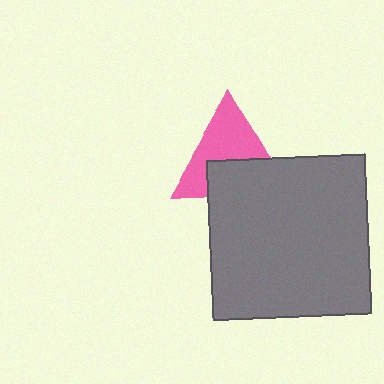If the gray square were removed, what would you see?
You would see the complete pink triangle.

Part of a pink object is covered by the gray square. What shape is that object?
It is a triangle.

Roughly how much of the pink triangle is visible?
About half of it is visible (roughly 59%).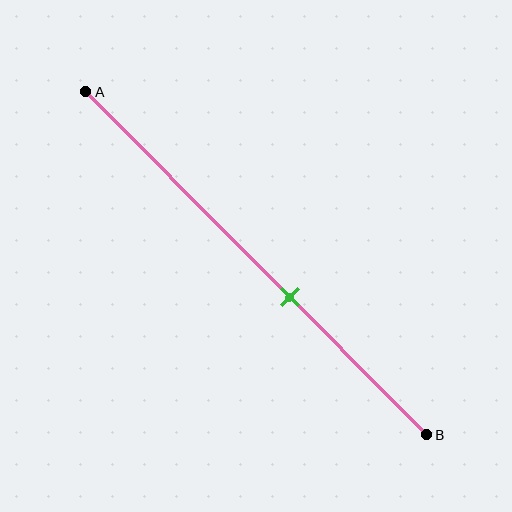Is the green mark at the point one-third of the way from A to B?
No, the mark is at about 60% from A, not at the 33% one-third point.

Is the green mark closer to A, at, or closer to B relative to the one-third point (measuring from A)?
The green mark is closer to point B than the one-third point of segment AB.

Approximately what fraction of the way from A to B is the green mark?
The green mark is approximately 60% of the way from A to B.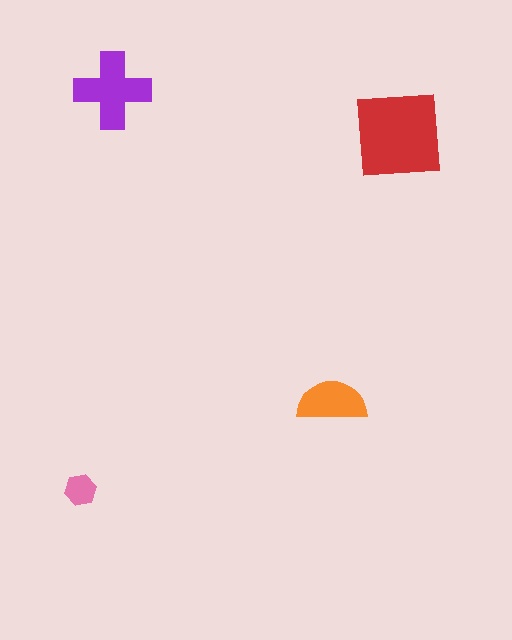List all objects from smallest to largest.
The pink hexagon, the orange semicircle, the purple cross, the red square.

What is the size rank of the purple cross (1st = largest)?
2nd.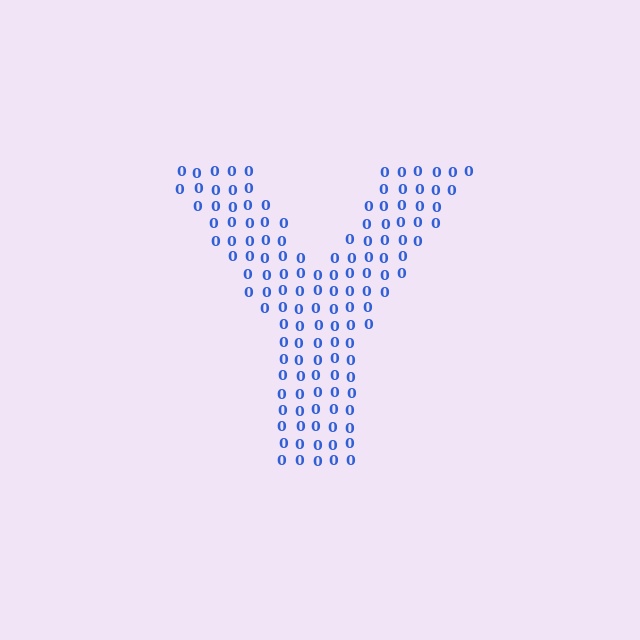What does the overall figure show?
The overall figure shows the letter Y.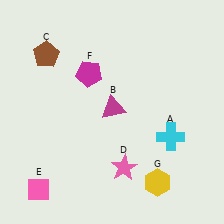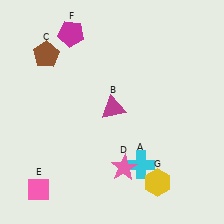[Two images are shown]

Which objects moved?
The objects that moved are: the cyan cross (A), the magenta pentagon (F).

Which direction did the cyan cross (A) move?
The cyan cross (A) moved left.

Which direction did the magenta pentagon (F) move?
The magenta pentagon (F) moved up.